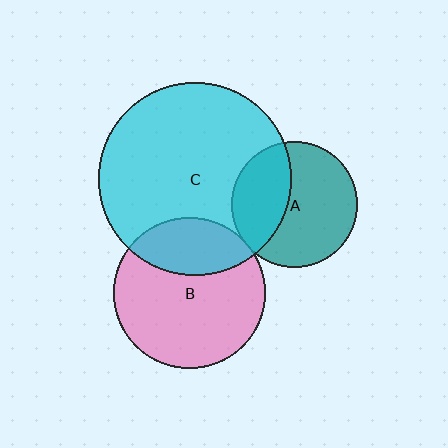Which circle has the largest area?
Circle C (cyan).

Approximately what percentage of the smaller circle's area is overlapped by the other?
Approximately 30%.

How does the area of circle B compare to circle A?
Approximately 1.4 times.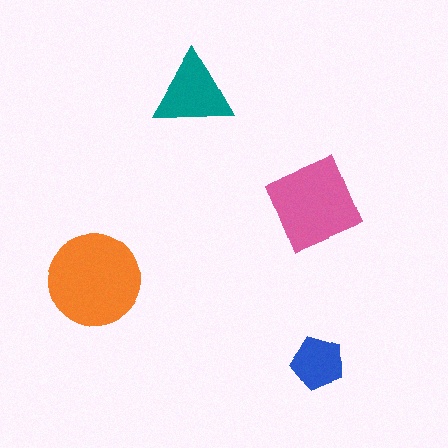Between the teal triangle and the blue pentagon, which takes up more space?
The teal triangle.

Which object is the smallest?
The blue pentagon.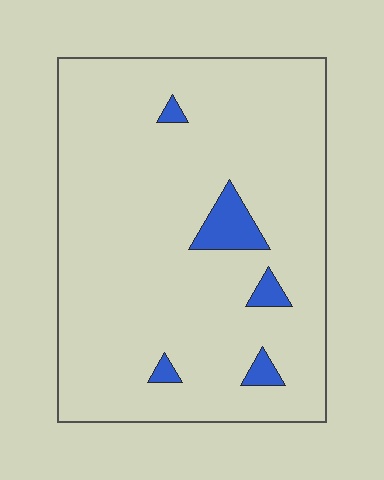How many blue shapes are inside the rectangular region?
5.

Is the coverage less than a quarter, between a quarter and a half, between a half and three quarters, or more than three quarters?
Less than a quarter.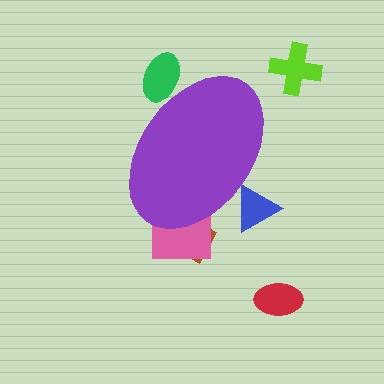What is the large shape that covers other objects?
A purple ellipse.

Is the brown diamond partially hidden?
Yes, the brown diamond is partially hidden behind the purple ellipse.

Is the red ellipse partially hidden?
No, the red ellipse is fully visible.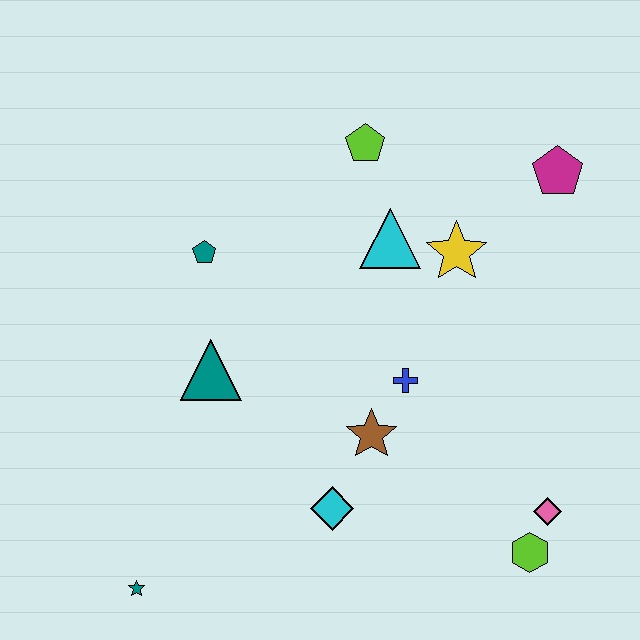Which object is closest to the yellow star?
The cyan triangle is closest to the yellow star.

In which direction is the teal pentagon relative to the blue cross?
The teal pentagon is to the left of the blue cross.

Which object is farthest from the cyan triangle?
The teal star is farthest from the cyan triangle.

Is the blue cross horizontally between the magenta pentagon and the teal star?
Yes